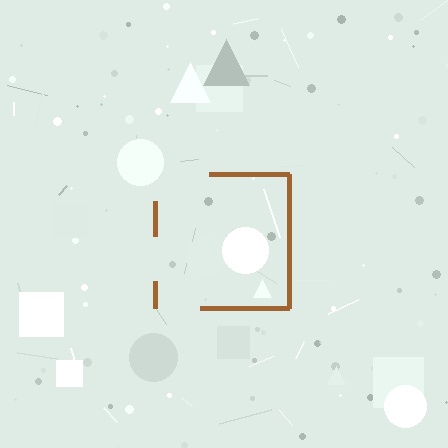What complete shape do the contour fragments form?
The contour fragments form a square.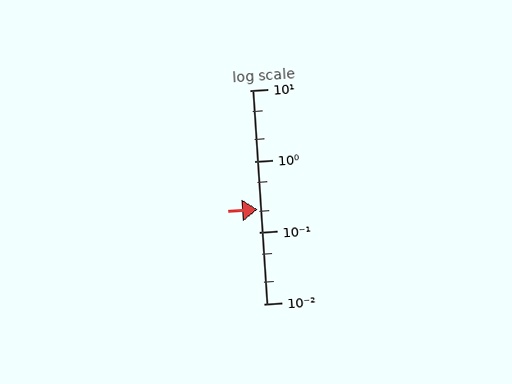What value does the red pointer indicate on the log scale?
The pointer indicates approximately 0.21.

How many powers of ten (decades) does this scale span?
The scale spans 3 decades, from 0.01 to 10.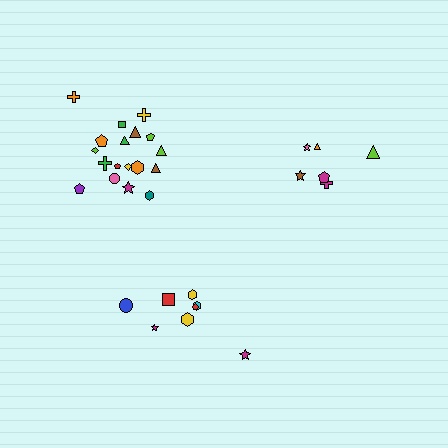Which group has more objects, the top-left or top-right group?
The top-left group.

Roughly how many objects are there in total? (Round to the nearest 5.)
Roughly 30 objects in total.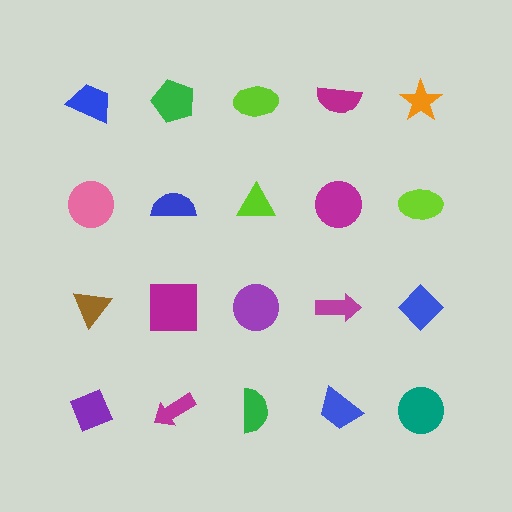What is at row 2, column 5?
A lime ellipse.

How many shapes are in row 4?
5 shapes.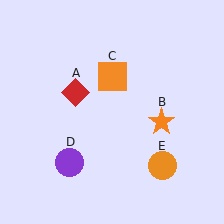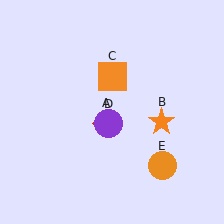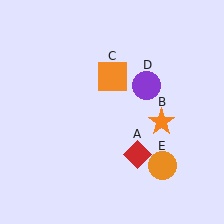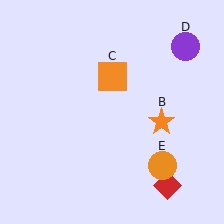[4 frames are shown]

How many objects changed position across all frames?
2 objects changed position: red diamond (object A), purple circle (object D).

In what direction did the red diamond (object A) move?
The red diamond (object A) moved down and to the right.